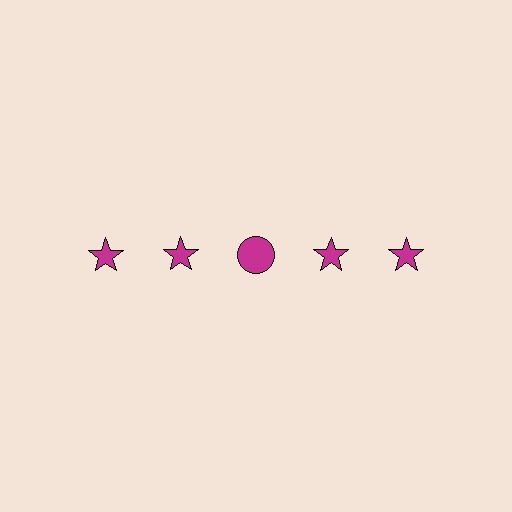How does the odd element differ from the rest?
It has a different shape: circle instead of star.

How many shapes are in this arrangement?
There are 5 shapes arranged in a grid pattern.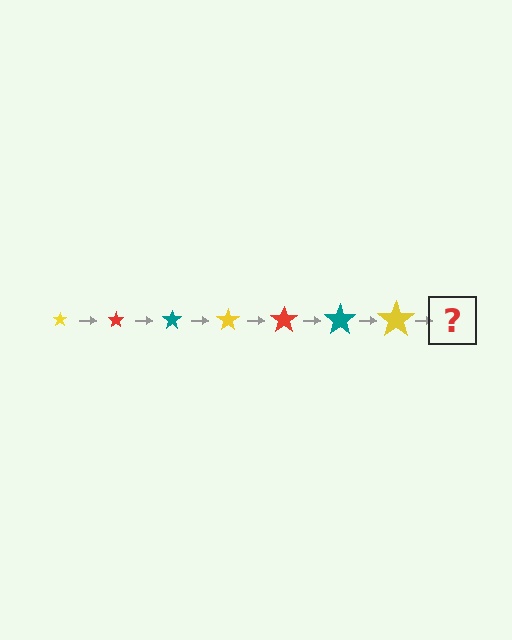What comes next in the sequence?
The next element should be a red star, larger than the previous one.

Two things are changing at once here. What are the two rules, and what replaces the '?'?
The two rules are that the star grows larger each step and the color cycles through yellow, red, and teal. The '?' should be a red star, larger than the previous one.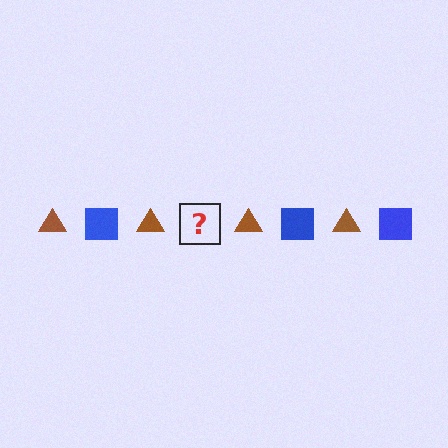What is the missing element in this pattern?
The missing element is a blue square.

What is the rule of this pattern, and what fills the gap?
The rule is that the pattern alternates between brown triangle and blue square. The gap should be filled with a blue square.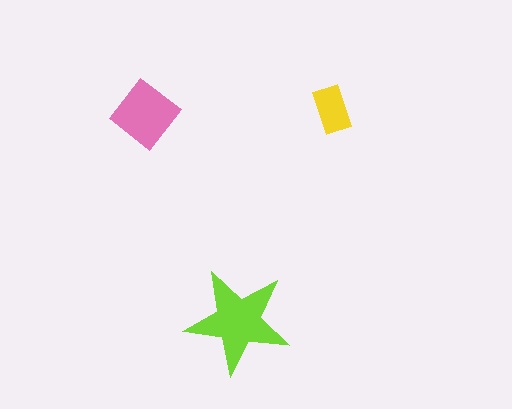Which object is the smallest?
The yellow rectangle.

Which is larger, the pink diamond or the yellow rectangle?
The pink diamond.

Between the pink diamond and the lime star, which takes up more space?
The lime star.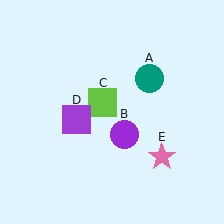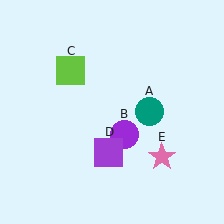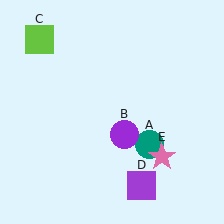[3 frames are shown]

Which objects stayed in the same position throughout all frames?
Purple circle (object B) and pink star (object E) remained stationary.